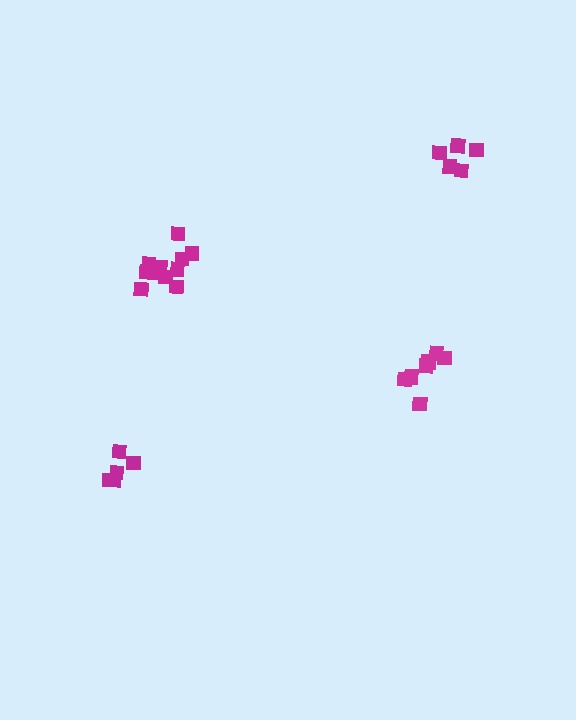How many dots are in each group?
Group 1: 8 dots, Group 2: 11 dots, Group 3: 5 dots, Group 4: 5 dots (29 total).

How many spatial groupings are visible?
There are 4 spatial groupings.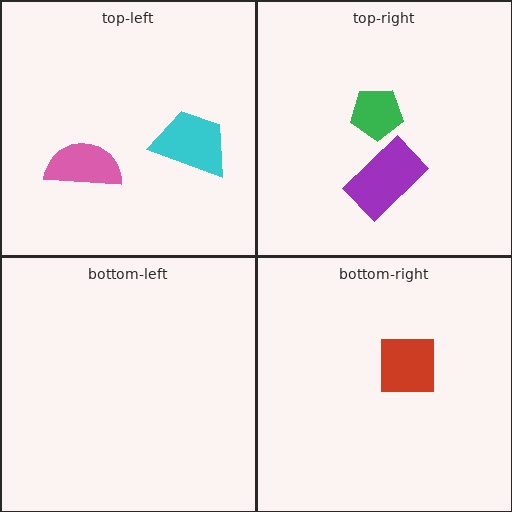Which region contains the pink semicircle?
The top-left region.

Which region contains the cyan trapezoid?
The top-left region.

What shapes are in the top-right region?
The purple rectangle, the green pentagon.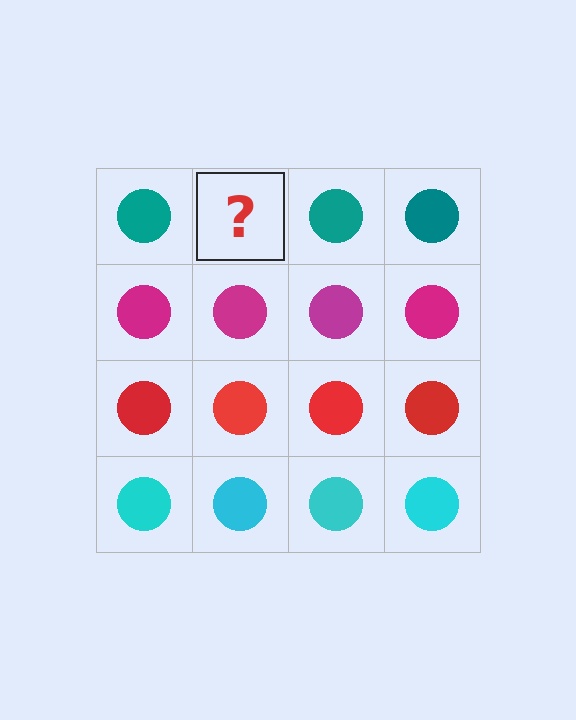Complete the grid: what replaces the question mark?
The question mark should be replaced with a teal circle.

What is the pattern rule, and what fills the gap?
The rule is that each row has a consistent color. The gap should be filled with a teal circle.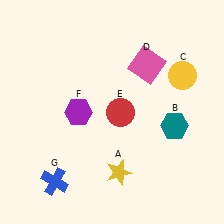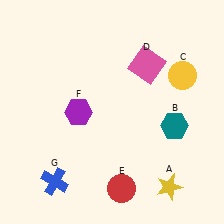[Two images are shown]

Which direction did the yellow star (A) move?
The yellow star (A) moved right.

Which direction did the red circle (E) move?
The red circle (E) moved down.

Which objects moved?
The objects that moved are: the yellow star (A), the red circle (E).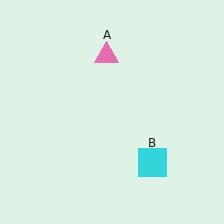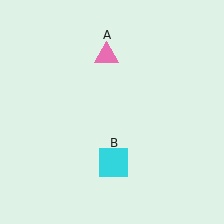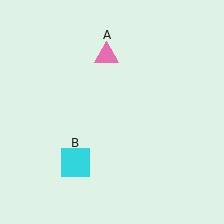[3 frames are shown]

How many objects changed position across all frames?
1 object changed position: cyan square (object B).